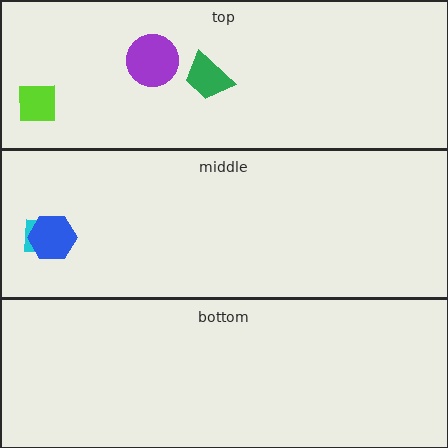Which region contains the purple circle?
The top region.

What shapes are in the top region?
The purple circle, the lime square, the green trapezoid.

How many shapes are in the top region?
3.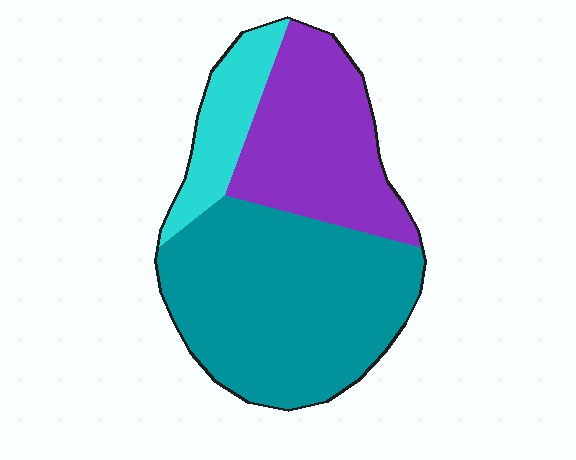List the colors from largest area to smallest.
From largest to smallest: teal, purple, cyan.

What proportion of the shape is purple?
Purple covers around 30% of the shape.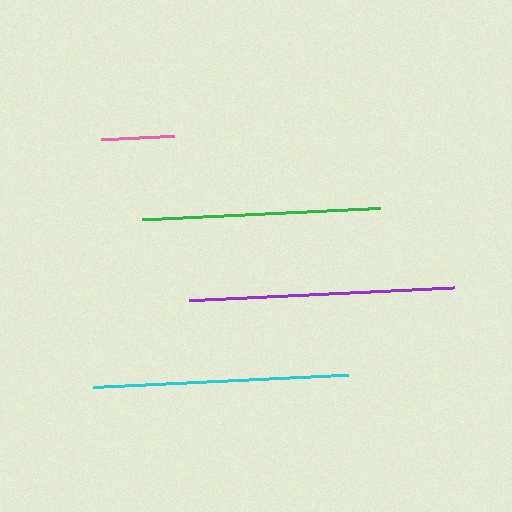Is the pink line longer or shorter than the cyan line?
The cyan line is longer than the pink line.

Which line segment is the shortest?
The pink line is the shortest at approximately 73 pixels.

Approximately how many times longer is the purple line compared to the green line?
The purple line is approximately 1.1 times the length of the green line.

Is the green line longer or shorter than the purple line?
The purple line is longer than the green line.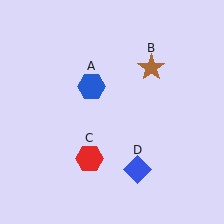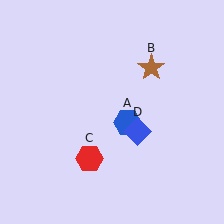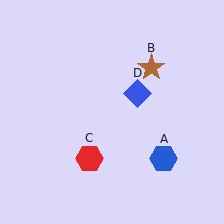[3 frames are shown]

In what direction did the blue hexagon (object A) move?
The blue hexagon (object A) moved down and to the right.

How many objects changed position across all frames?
2 objects changed position: blue hexagon (object A), blue diamond (object D).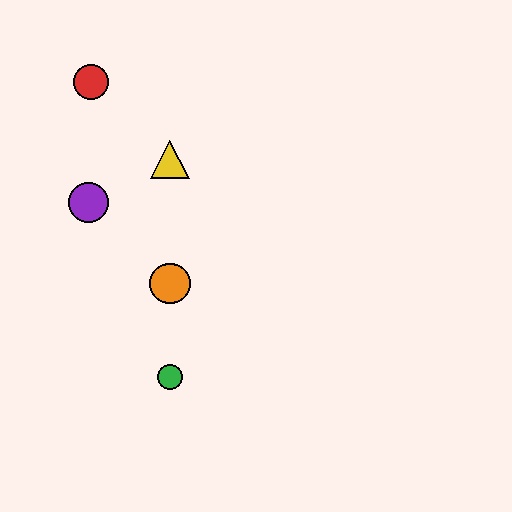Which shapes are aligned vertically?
The blue triangle, the green circle, the yellow triangle, the orange circle are aligned vertically.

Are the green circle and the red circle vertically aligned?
No, the green circle is at x≈170 and the red circle is at x≈91.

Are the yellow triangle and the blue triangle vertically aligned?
Yes, both are at x≈170.